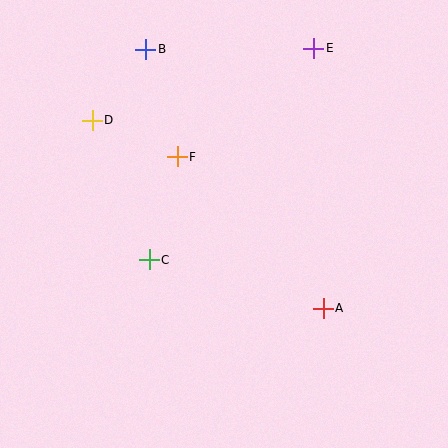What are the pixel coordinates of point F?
Point F is at (177, 157).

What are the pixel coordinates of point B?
Point B is at (146, 49).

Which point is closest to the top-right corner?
Point E is closest to the top-right corner.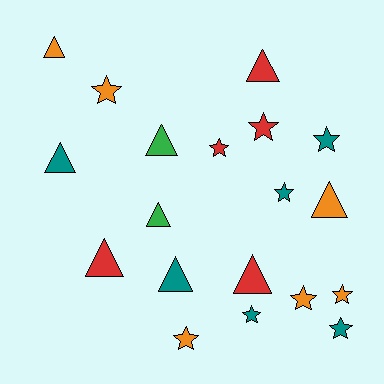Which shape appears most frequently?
Star, with 10 objects.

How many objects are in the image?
There are 19 objects.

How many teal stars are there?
There are 4 teal stars.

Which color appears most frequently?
Orange, with 6 objects.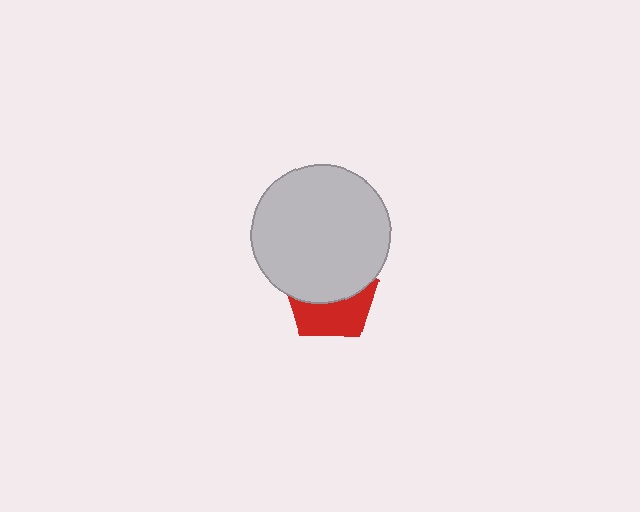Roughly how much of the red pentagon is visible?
About half of it is visible (roughly 45%).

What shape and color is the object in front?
The object in front is a light gray circle.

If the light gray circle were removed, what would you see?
You would see the complete red pentagon.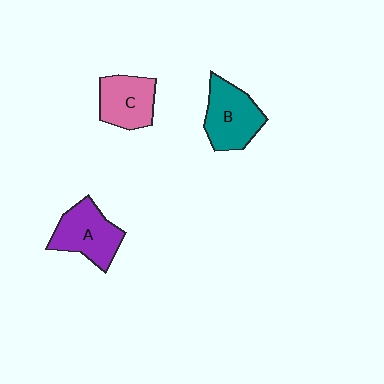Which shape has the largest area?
Shape B (teal).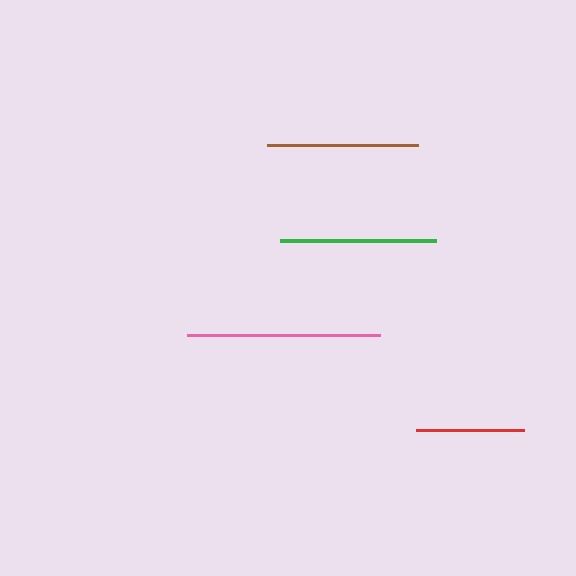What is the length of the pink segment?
The pink segment is approximately 193 pixels long.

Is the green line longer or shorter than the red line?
The green line is longer than the red line.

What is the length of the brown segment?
The brown segment is approximately 151 pixels long.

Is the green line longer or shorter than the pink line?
The pink line is longer than the green line.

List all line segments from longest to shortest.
From longest to shortest: pink, green, brown, red.